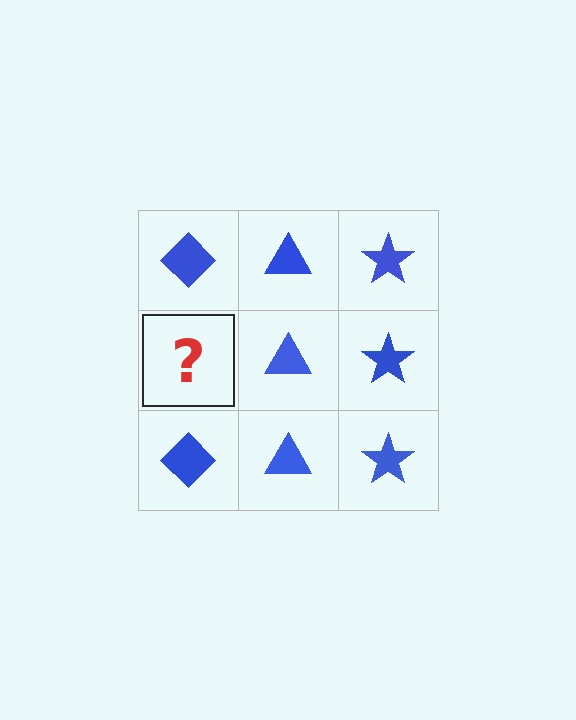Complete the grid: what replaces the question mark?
The question mark should be replaced with a blue diamond.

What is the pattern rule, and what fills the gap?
The rule is that each column has a consistent shape. The gap should be filled with a blue diamond.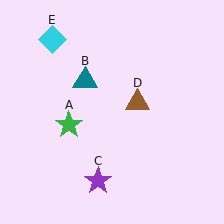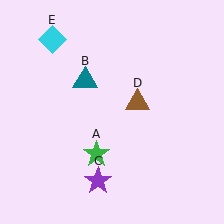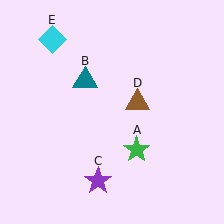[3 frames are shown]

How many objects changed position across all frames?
1 object changed position: green star (object A).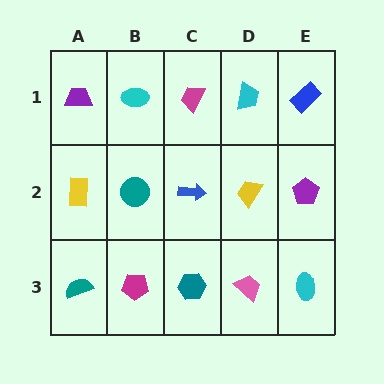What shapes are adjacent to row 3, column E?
A purple pentagon (row 2, column E), a pink trapezoid (row 3, column D).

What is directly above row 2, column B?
A cyan ellipse.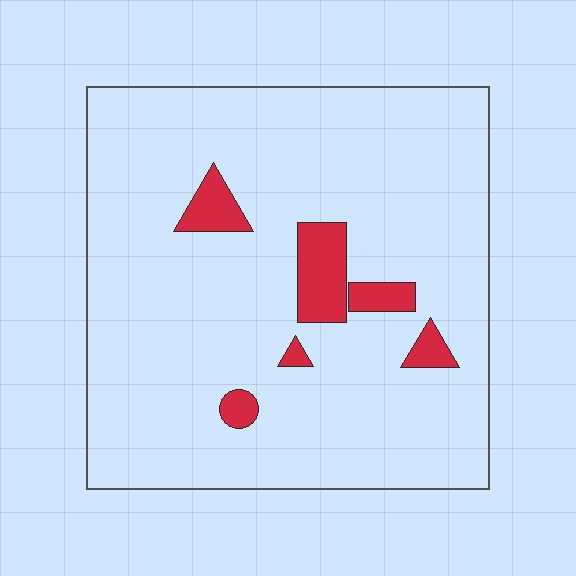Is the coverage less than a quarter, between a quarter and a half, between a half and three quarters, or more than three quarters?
Less than a quarter.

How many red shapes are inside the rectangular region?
6.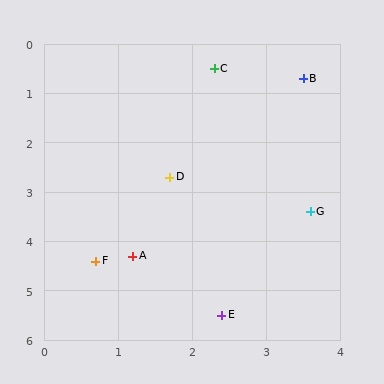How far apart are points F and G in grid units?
Points F and G are about 3.1 grid units apart.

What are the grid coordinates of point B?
Point B is at approximately (3.5, 0.7).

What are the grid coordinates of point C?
Point C is at approximately (2.3, 0.5).